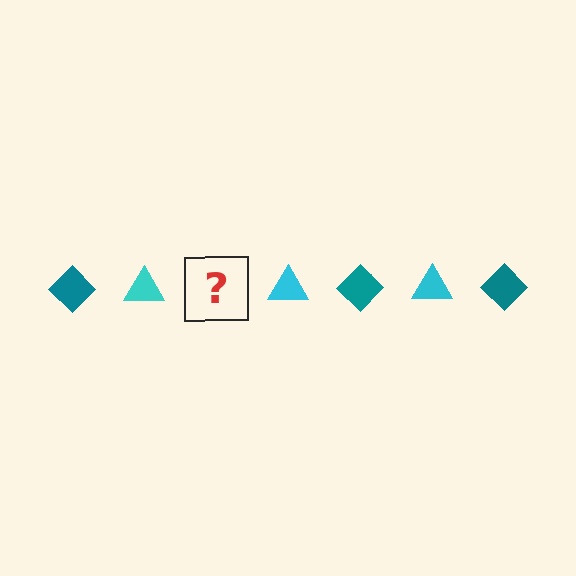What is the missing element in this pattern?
The missing element is a teal diamond.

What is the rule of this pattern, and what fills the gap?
The rule is that the pattern alternates between teal diamond and cyan triangle. The gap should be filled with a teal diamond.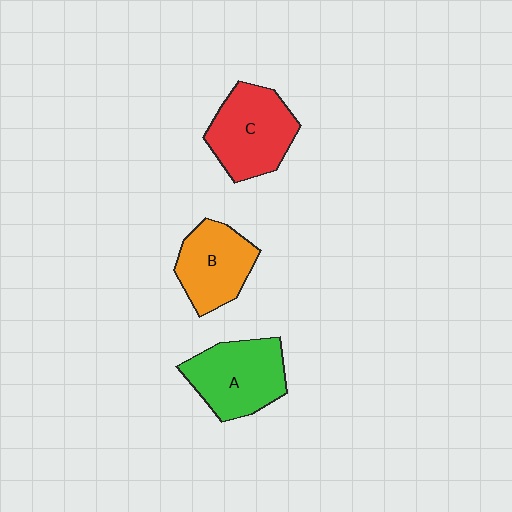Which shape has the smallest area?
Shape B (orange).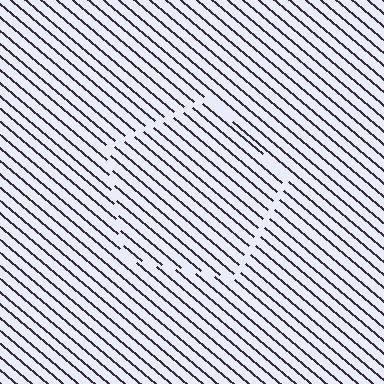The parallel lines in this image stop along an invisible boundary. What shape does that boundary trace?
An illusory pentagon. The interior of the shape contains the same grating, shifted by half a period — the contour is defined by the phase discontinuity where line-ends from the inner and outer gratings abut.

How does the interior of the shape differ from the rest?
The interior of the shape contains the same grating, shifted by half a period — the contour is defined by the phase discontinuity where line-ends from the inner and outer gratings abut.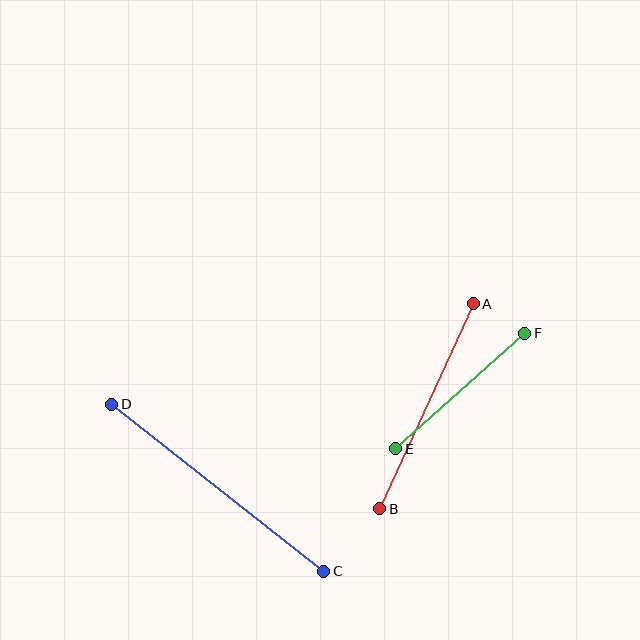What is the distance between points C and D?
The distance is approximately 270 pixels.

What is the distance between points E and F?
The distance is approximately 173 pixels.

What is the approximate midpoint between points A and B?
The midpoint is at approximately (426, 406) pixels.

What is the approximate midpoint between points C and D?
The midpoint is at approximately (218, 488) pixels.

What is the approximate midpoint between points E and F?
The midpoint is at approximately (460, 391) pixels.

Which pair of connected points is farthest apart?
Points C and D are farthest apart.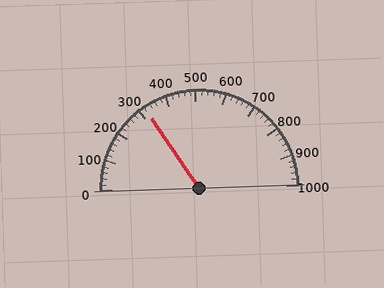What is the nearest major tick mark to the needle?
The nearest major tick mark is 300.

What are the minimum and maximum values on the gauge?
The gauge ranges from 0 to 1000.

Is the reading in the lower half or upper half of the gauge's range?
The reading is in the lower half of the range (0 to 1000).